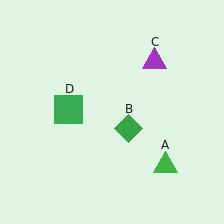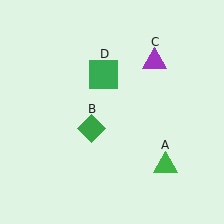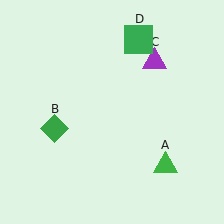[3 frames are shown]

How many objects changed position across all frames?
2 objects changed position: green diamond (object B), green square (object D).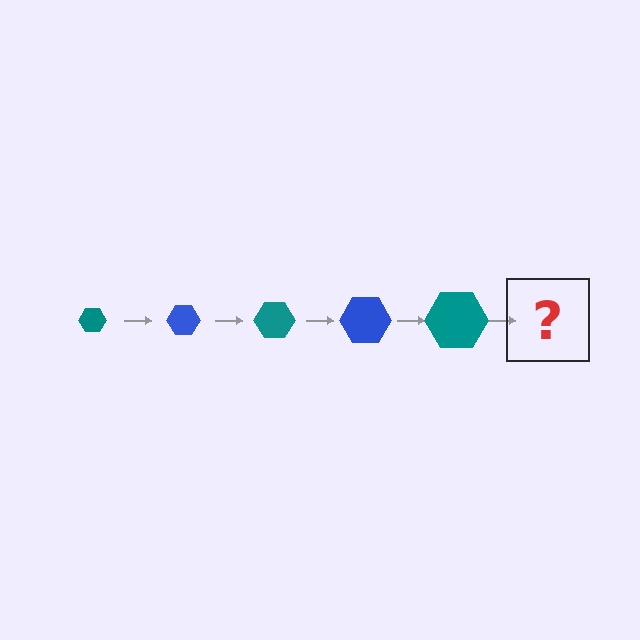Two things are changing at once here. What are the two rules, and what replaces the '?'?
The two rules are that the hexagon grows larger each step and the color cycles through teal and blue. The '?' should be a blue hexagon, larger than the previous one.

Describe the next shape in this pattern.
It should be a blue hexagon, larger than the previous one.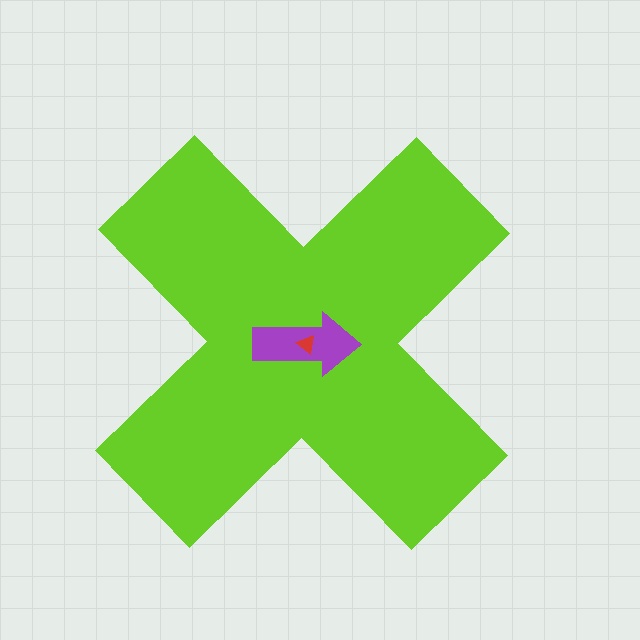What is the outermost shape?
The lime cross.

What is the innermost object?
The red triangle.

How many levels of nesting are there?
3.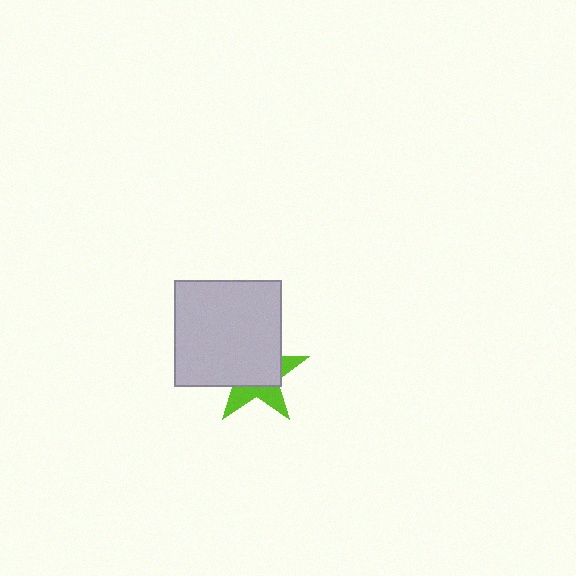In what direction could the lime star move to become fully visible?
The lime star could move toward the lower-right. That would shift it out from behind the light gray square entirely.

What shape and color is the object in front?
The object in front is a light gray square.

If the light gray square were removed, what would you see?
You would see the complete lime star.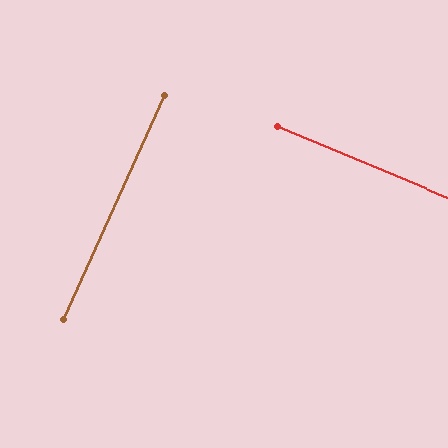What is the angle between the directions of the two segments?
Approximately 88 degrees.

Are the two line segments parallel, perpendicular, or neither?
Perpendicular — they meet at approximately 88°.